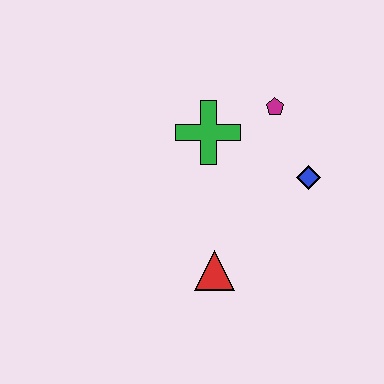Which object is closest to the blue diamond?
The magenta pentagon is closest to the blue diamond.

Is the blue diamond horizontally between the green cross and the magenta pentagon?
No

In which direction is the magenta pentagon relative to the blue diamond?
The magenta pentagon is above the blue diamond.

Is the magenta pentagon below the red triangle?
No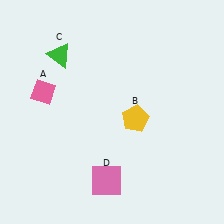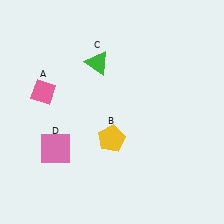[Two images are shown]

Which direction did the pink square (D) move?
The pink square (D) moved left.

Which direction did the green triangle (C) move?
The green triangle (C) moved right.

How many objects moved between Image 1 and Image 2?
3 objects moved between the two images.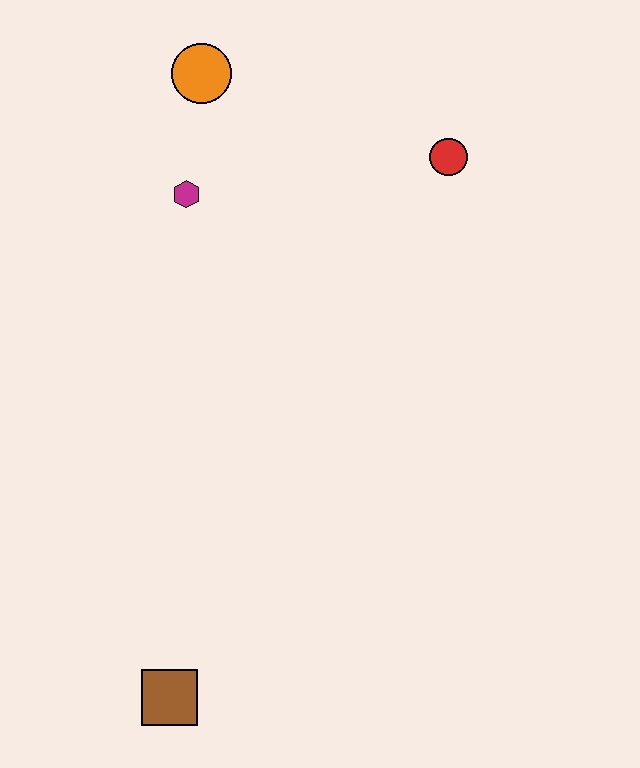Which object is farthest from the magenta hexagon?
The brown square is farthest from the magenta hexagon.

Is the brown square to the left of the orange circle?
Yes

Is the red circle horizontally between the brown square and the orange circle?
No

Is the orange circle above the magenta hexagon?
Yes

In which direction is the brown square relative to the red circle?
The brown square is below the red circle.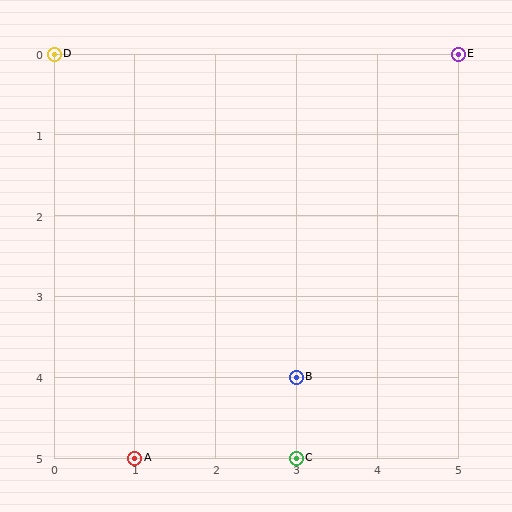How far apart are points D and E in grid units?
Points D and E are 5 columns apart.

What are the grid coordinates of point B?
Point B is at grid coordinates (3, 4).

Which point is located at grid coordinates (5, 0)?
Point E is at (5, 0).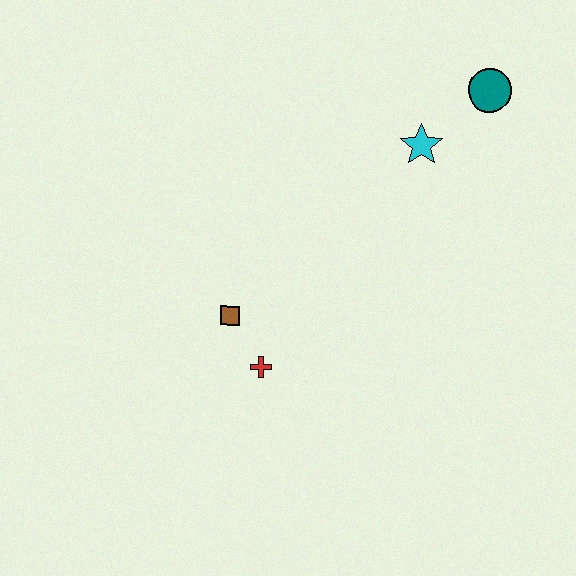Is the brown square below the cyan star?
Yes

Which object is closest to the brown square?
The red cross is closest to the brown square.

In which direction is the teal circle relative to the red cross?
The teal circle is above the red cross.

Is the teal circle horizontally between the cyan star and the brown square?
No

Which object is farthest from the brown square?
The teal circle is farthest from the brown square.